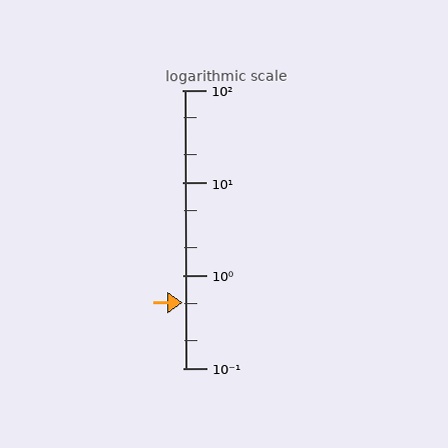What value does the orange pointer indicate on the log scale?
The pointer indicates approximately 0.51.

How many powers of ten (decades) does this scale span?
The scale spans 3 decades, from 0.1 to 100.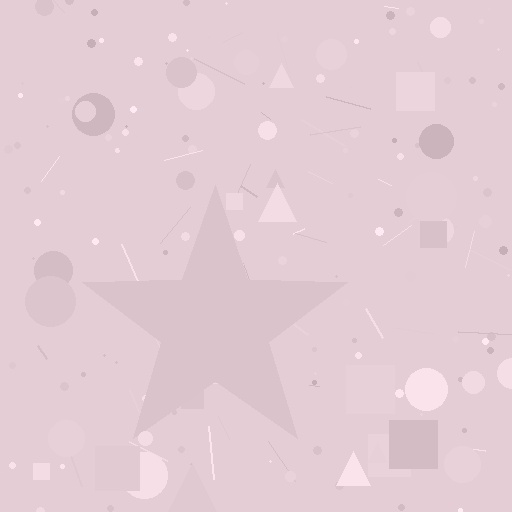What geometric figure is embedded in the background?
A star is embedded in the background.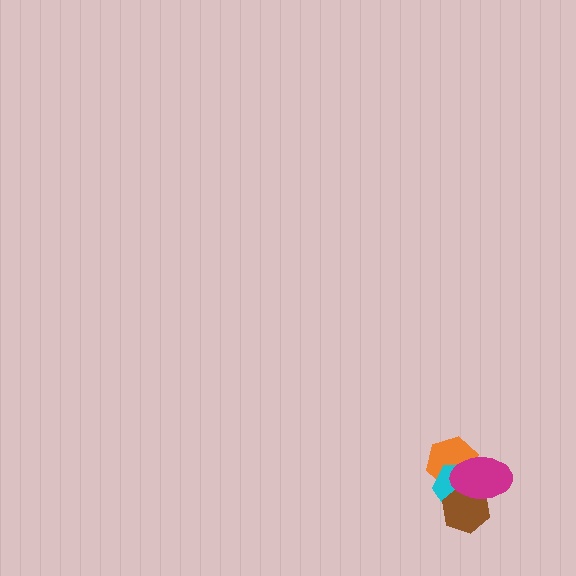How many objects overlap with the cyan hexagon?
3 objects overlap with the cyan hexagon.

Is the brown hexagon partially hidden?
Yes, it is partially covered by another shape.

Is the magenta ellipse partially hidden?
No, no other shape covers it.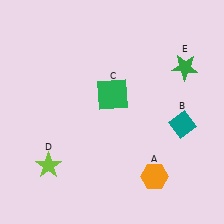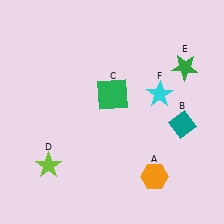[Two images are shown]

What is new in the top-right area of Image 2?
A cyan star (F) was added in the top-right area of Image 2.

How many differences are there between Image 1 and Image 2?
There is 1 difference between the two images.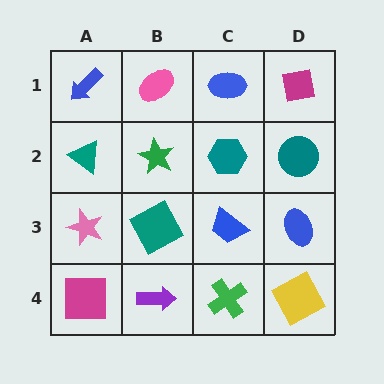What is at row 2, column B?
A green star.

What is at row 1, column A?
A blue arrow.